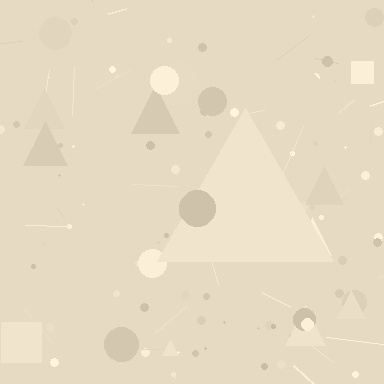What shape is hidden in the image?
A triangle is hidden in the image.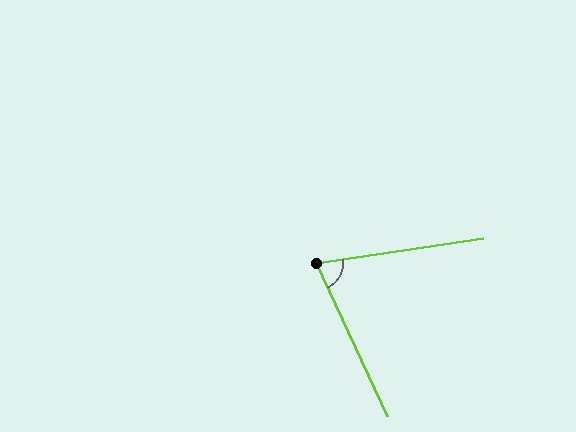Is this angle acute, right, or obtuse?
It is acute.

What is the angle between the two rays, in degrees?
Approximately 74 degrees.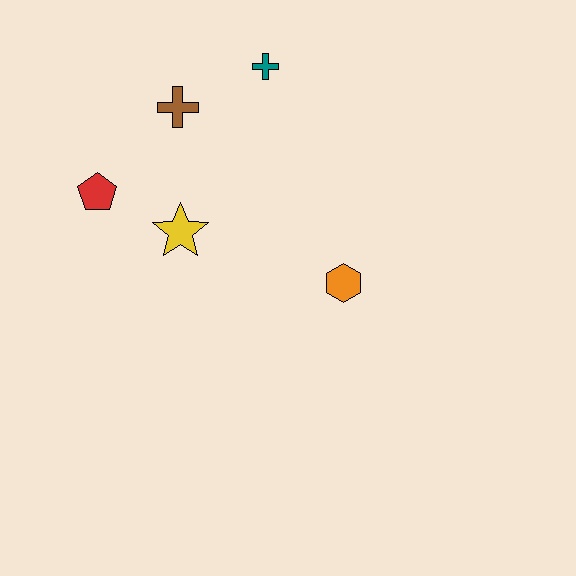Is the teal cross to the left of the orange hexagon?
Yes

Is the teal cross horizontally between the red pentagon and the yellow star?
No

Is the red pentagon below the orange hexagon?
No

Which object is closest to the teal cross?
The brown cross is closest to the teal cross.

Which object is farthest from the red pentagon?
The orange hexagon is farthest from the red pentagon.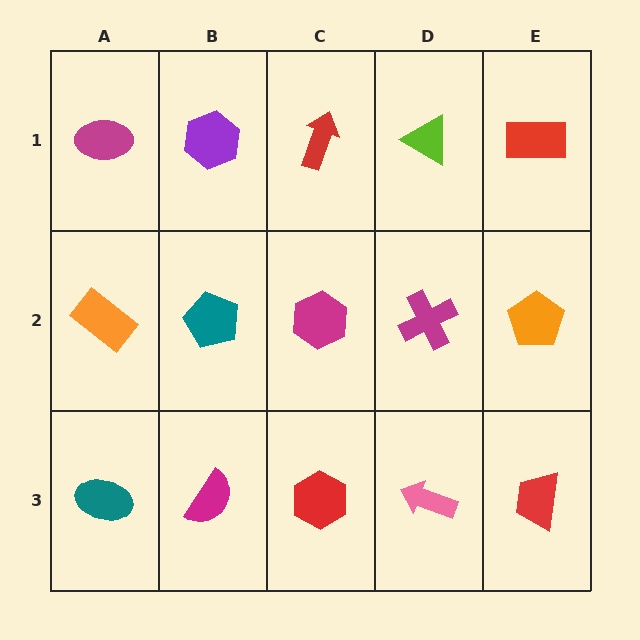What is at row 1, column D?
A lime triangle.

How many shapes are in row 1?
5 shapes.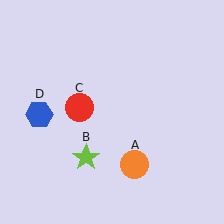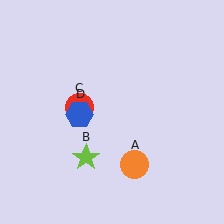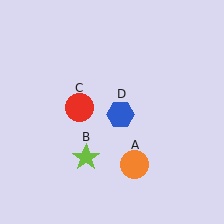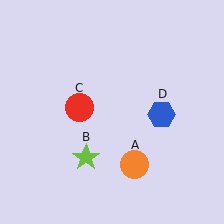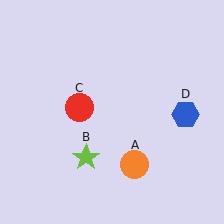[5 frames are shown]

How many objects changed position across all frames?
1 object changed position: blue hexagon (object D).